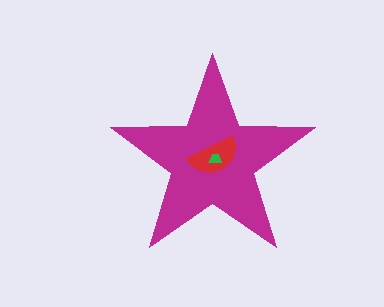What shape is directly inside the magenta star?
The red semicircle.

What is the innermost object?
The green trapezoid.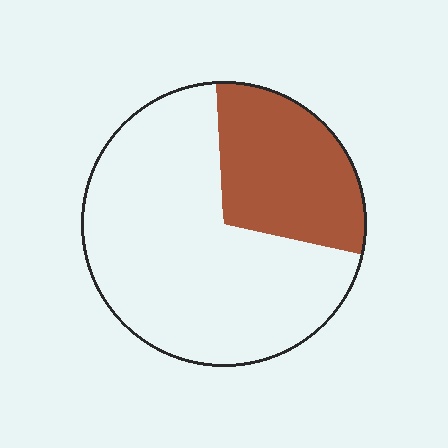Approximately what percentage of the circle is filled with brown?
Approximately 30%.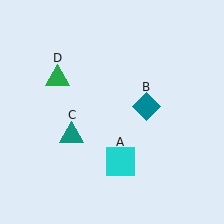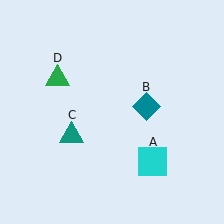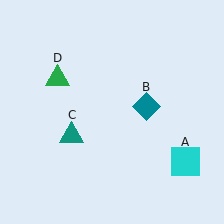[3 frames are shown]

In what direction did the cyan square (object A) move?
The cyan square (object A) moved right.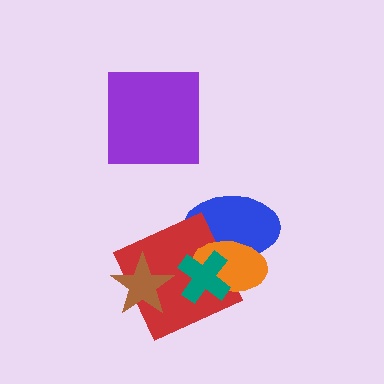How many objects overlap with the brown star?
1 object overlaps with the brown star.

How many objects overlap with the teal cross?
3 objects overlap with the teal cross.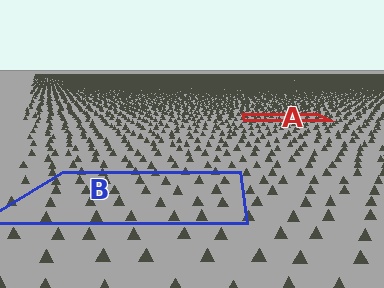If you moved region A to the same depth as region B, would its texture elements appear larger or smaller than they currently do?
They would appear larger. At a closer depth, the same texture elements are projected at a bigger on-screen size.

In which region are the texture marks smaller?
The texture marks are smaller in region A, because it is farther away.